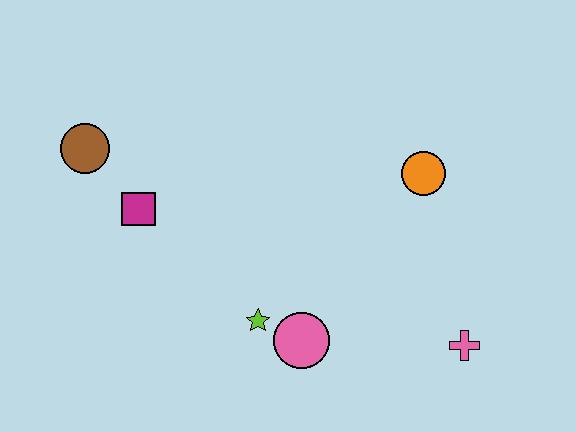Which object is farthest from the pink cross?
The brown circle is farthest from the pink cross.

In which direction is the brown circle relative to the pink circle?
The brown circle is to the left of the pink circle.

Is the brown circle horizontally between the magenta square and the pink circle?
No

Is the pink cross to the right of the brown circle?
Yes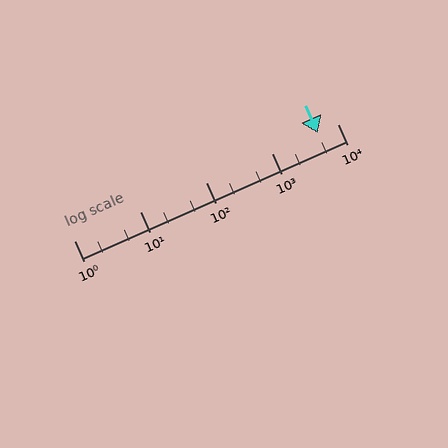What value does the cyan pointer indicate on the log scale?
The pointer indicates approximately 5100.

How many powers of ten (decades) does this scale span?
The scale spans 4 decades, from 1 to 10000.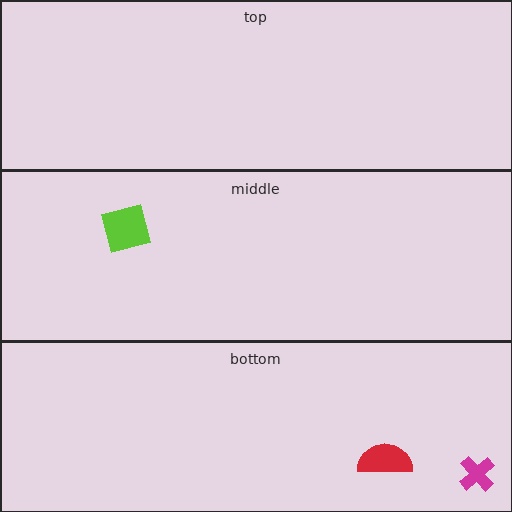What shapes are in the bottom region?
The magenta cross, the red semicircle.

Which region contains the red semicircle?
The bottom region.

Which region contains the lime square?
The middle region.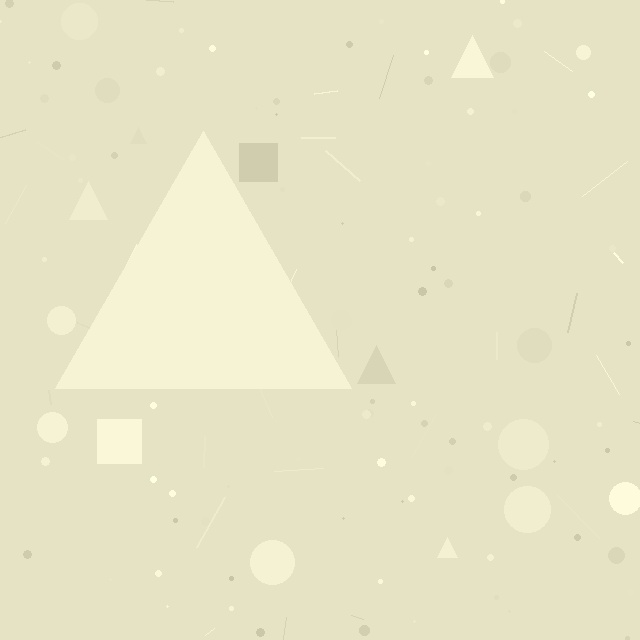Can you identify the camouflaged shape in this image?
The camouflaged shape is a triangle.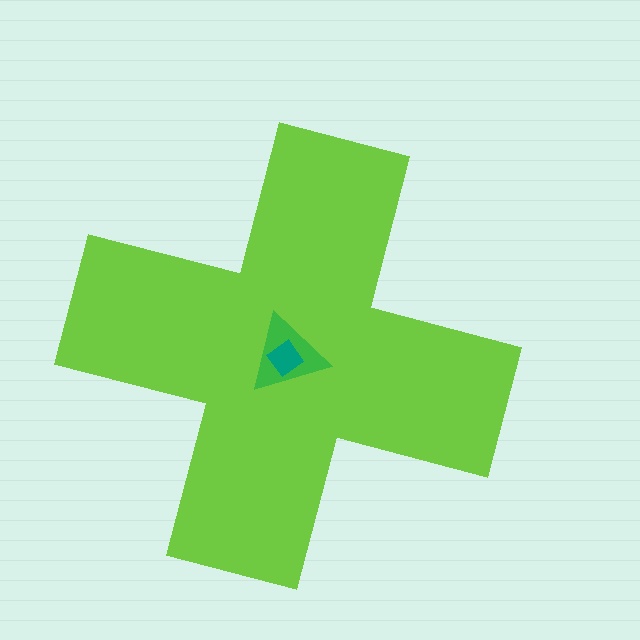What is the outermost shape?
The lime cross.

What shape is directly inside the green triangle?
The teal diamond.